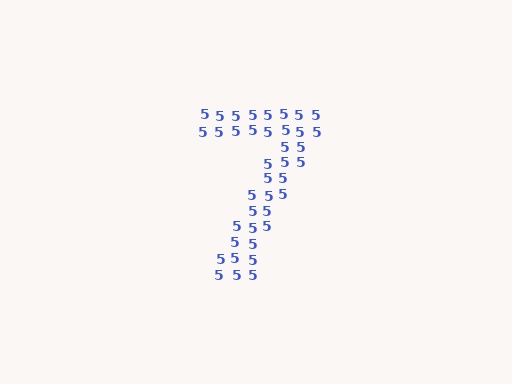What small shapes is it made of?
It is made of small digit 5's.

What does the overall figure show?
The overall figure shows the digit 7.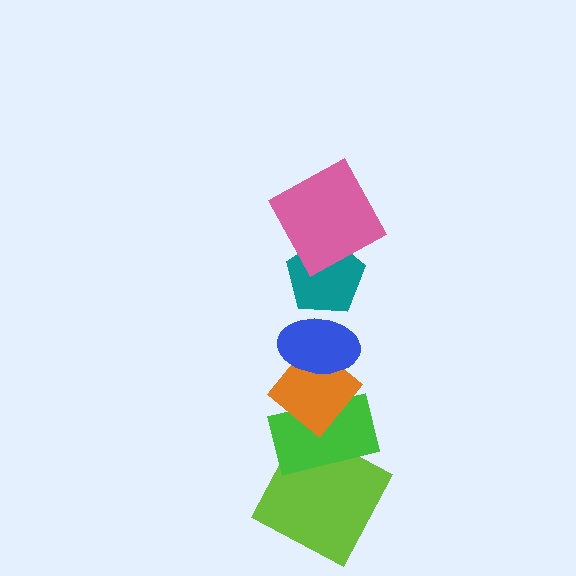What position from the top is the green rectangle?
The green rectangle is 5th from the top.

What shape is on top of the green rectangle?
The orange diamond is on top of the green rectangle.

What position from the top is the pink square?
The pink square is 1st from the top.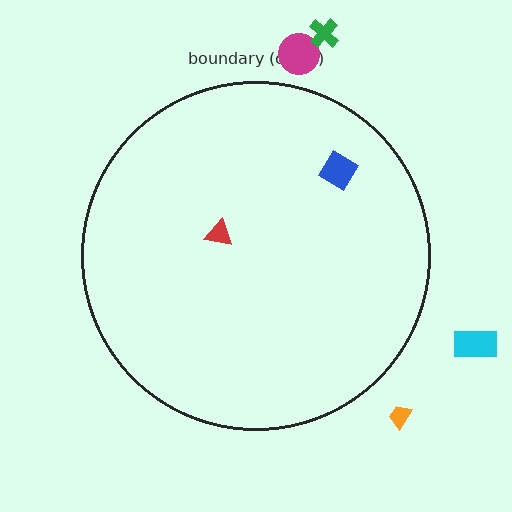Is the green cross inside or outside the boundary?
Outside.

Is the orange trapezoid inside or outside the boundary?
Outside.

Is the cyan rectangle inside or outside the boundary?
Outside.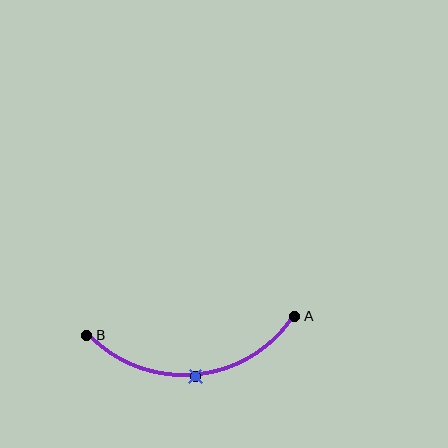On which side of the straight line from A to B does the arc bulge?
The arc bulges below the straight line connecting A and B.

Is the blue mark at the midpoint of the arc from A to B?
Yes. The blue mark lies on the arc at equal arc-length from both A and B — it is the arc midpoint.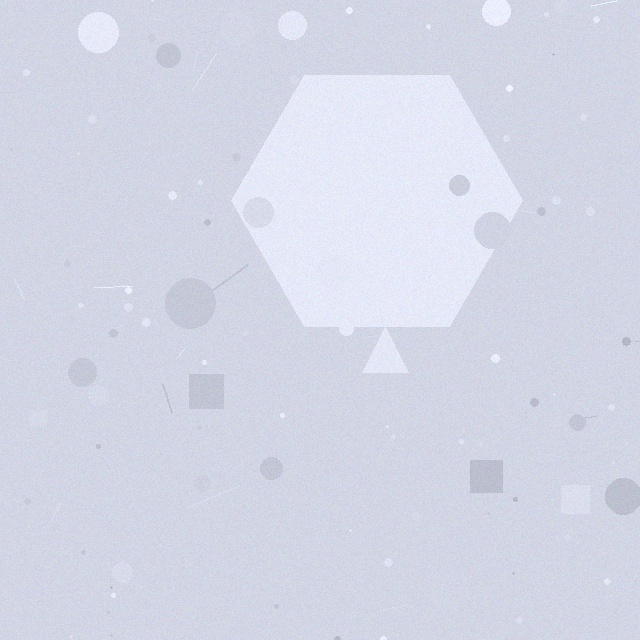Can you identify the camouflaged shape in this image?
The camouflaged shape is a hexagon.